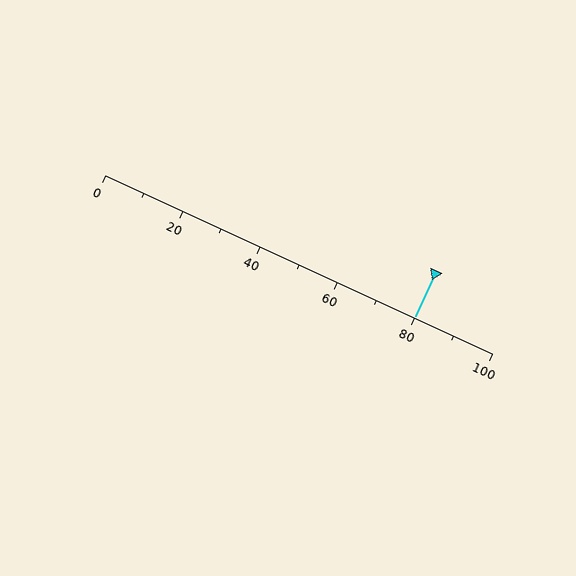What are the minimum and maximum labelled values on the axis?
The axis runs from 0 to 100.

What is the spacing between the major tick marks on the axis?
The major ticks are spaced 20 apart.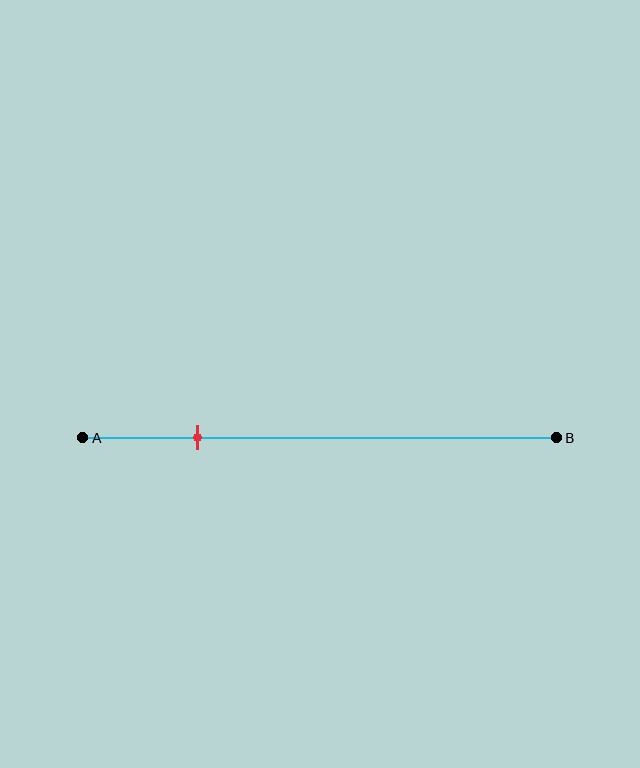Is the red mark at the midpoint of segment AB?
No, the mark is at about 25% from A, not at the 50% midpoint.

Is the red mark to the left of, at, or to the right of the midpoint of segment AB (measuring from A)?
The red mark is to the left of the midpoint of segment AB.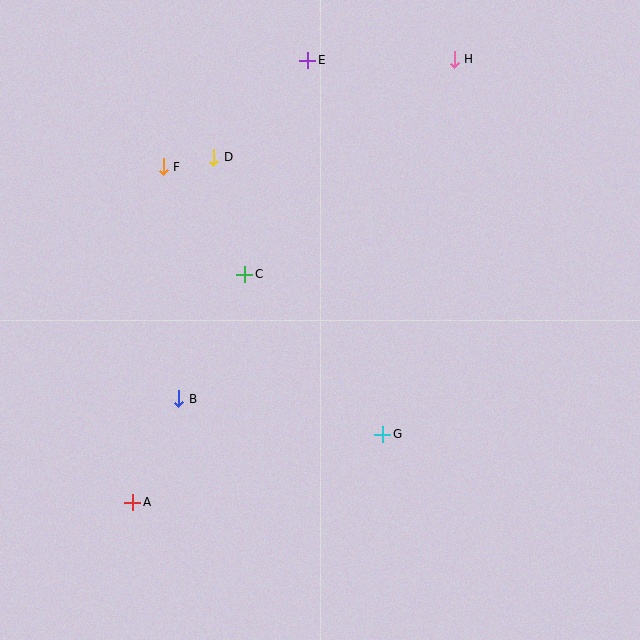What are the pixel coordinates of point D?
Point D is at (214, 157).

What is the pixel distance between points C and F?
The distance between C and F is 135 pixels.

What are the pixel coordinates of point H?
Point H is at (454, 59).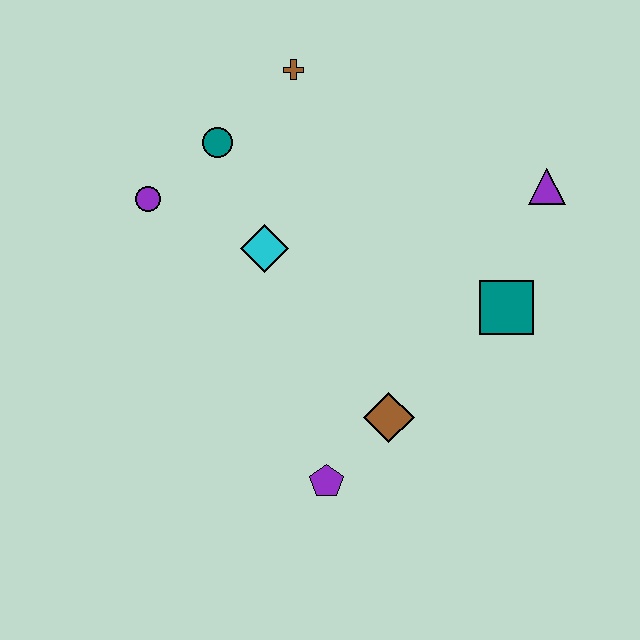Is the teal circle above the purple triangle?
Yes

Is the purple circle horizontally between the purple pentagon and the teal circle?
No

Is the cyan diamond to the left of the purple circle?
No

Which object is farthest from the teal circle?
The purple pentagon is farthest from the teal circle.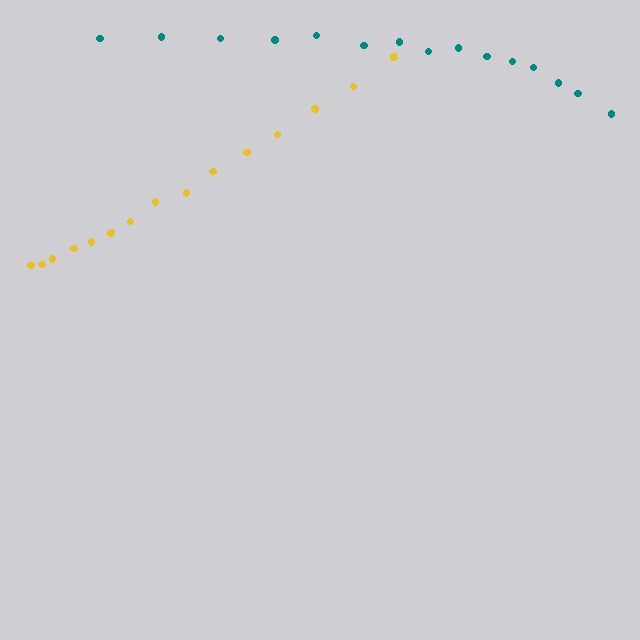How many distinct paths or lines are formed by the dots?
There are 2 distinct paths.